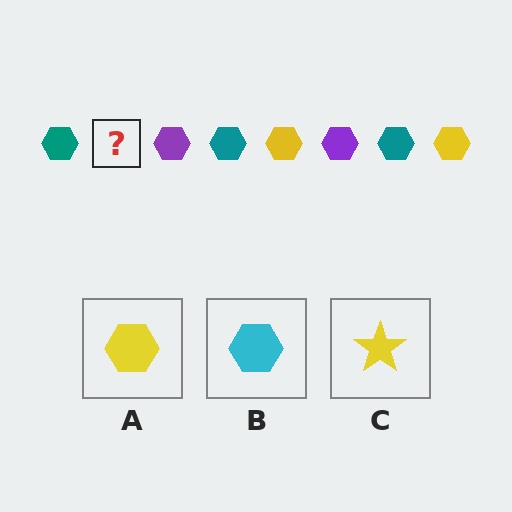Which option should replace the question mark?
Option A.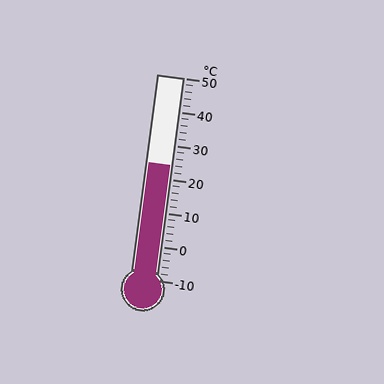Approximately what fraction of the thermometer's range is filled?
The thermometer is filled to approximately 55% of its range.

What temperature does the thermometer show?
The thermometer shows approximately 24°C.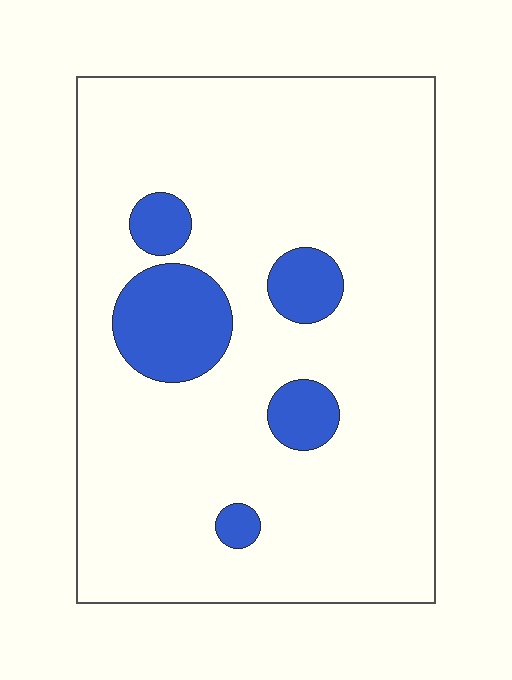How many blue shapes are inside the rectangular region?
5.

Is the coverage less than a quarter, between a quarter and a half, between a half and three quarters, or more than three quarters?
Less than a quarter.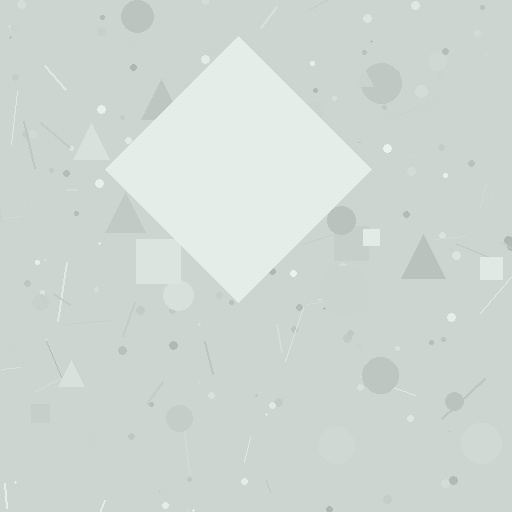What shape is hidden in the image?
A diamond is hidden in the image.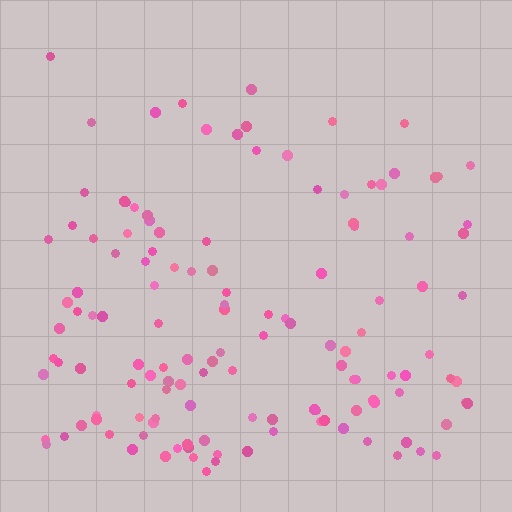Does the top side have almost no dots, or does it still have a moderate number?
Still a moderate number, just noticeably fewer than the bottom.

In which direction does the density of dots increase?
From top to bottom, with the bottom side densest.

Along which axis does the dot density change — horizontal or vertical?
Vertical.